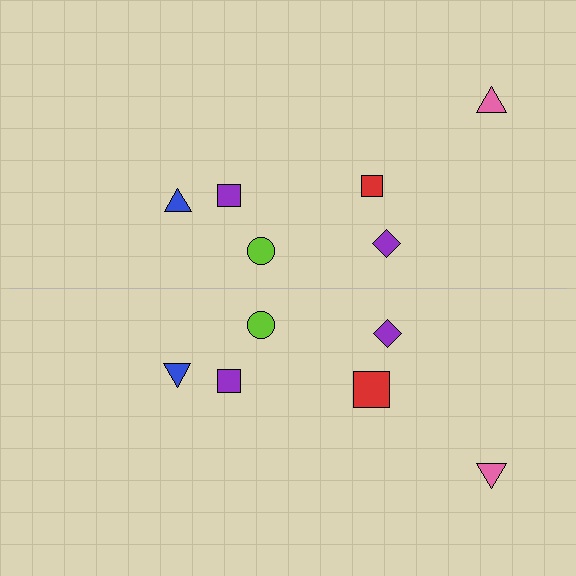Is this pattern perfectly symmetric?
No, the pattern is not perfectly symmetric. The red square on the bottom side has a different size than its mirror counterpart.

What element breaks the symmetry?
The red square on the bottom side has a different size than its mirror counterpart.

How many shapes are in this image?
There are 12 shapes in this image.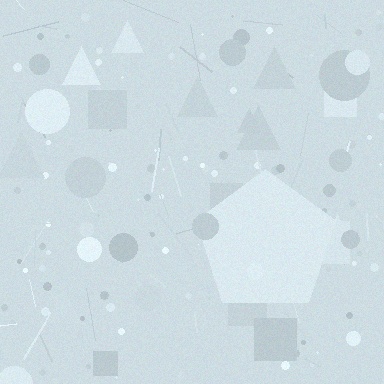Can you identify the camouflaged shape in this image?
The camouflaged shape is a pentagon.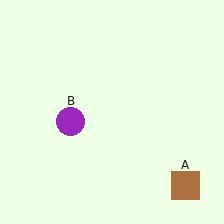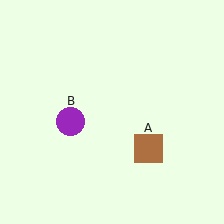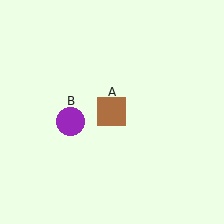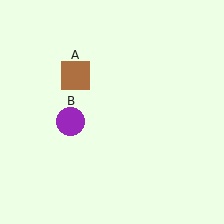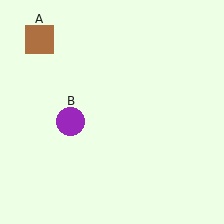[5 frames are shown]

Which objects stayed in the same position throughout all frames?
Purple circle (object B) remained stationary.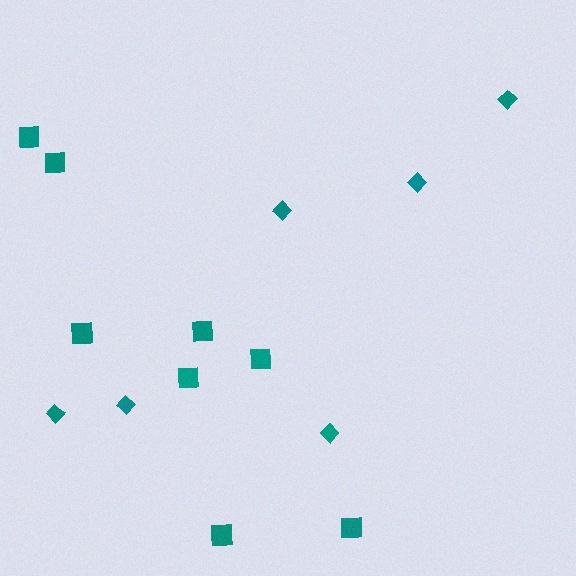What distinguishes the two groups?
There are 2 groups: one group of squares (8) and one group of diamonds (6).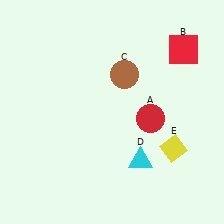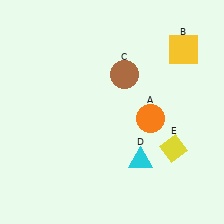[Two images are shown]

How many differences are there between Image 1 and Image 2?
There are 2 differences between the two images.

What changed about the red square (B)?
In Image 1, B is red. In Image 2, it changed to yellow.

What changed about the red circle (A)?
In Image 1, A is red. In Image 2, it changed to orange.